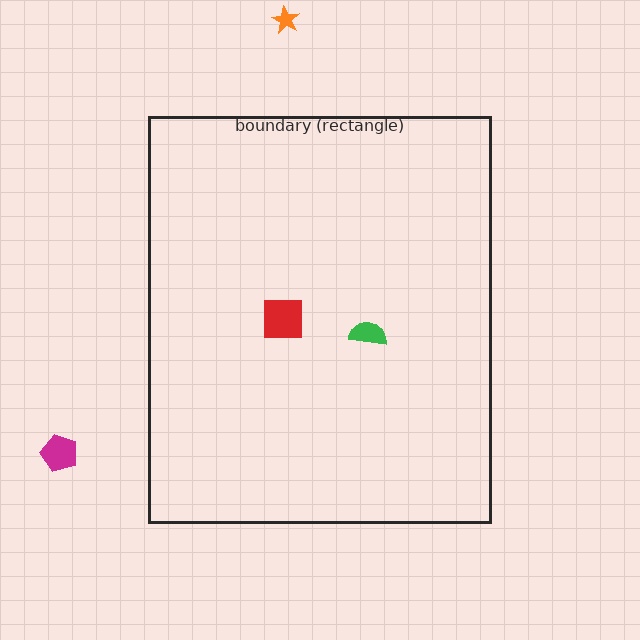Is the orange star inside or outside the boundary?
Outside.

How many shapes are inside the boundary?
2 inside, 2 outside.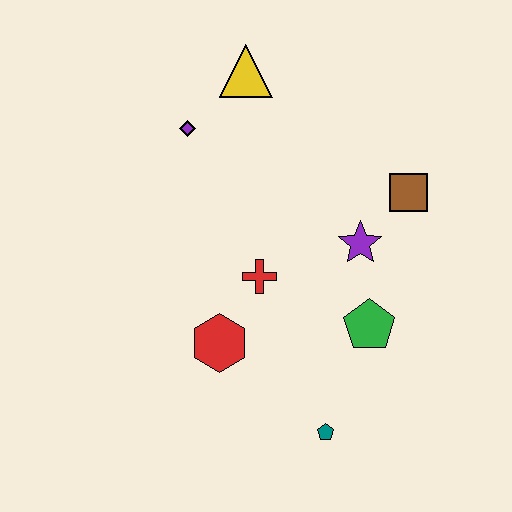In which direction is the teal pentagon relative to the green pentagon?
The teal pentagon is below the green pentagon.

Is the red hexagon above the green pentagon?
No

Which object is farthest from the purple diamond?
The teal pentagon is farthest from the purple diamond.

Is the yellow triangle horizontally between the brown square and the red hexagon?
Yes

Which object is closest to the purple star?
The brown square is closest to the purple star.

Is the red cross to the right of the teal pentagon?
No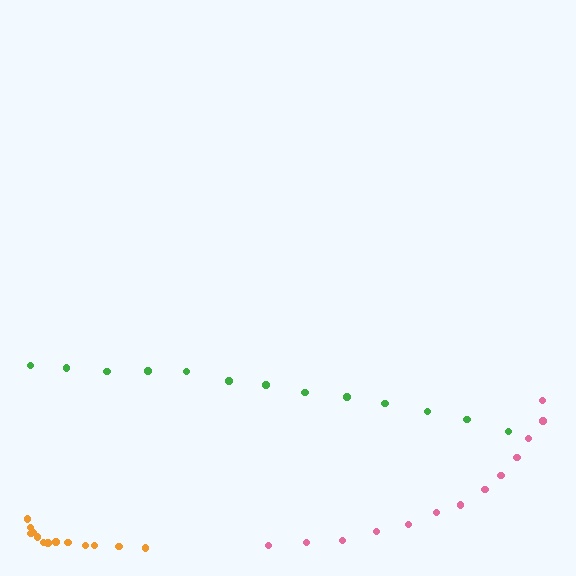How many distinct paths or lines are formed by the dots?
There are 3 distinct paths.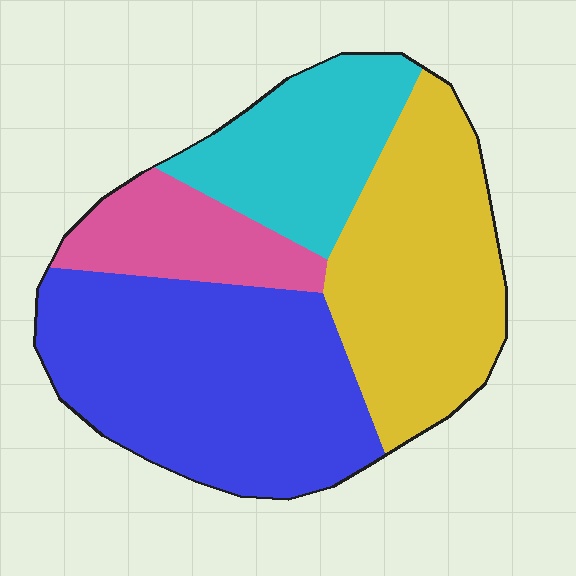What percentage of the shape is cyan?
Cyan takes up less than a quarter of the shape.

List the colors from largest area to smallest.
From largest to smallest: blue, yellow, cyan, pink.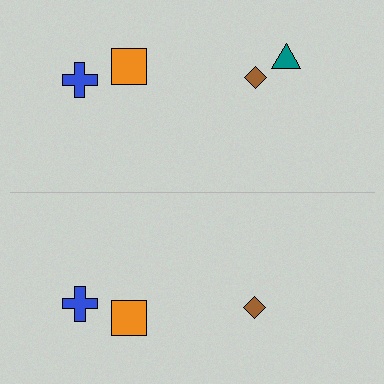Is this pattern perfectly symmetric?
No, the pattern is not perfectly symmetric. A teal triangle is missing from the bottom side.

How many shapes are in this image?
There are 7 shapes in this image.